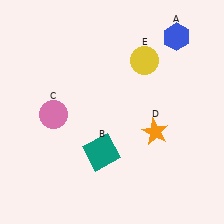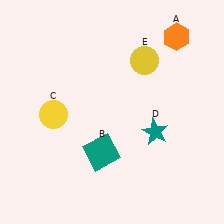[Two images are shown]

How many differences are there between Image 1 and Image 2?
There are 3 differences between the two images.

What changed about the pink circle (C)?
In Image 1, C is pink. In Image 2, it changed to yellow.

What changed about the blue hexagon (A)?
In Image 1, A is blue. In Image 2, it changed to orange.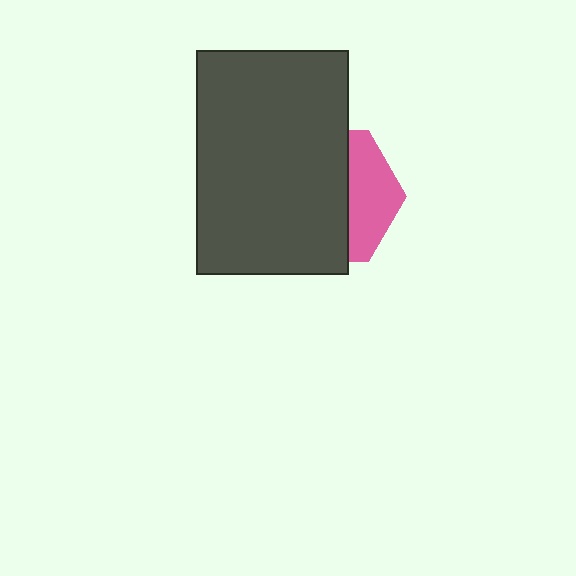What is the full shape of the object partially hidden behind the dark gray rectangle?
The partially hidden object is a pink hexagon.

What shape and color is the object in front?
The object in front is a dark gray rectangle.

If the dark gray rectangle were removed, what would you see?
You would see the complete pink hexagon.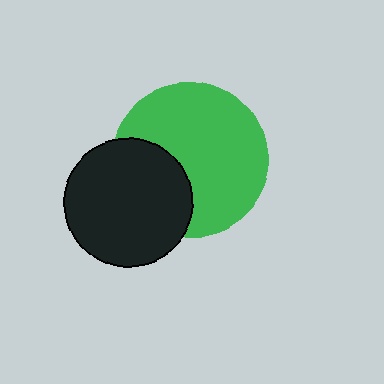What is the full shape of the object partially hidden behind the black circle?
The partially hidden object is a green circle.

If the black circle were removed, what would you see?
You would see the complete green circle.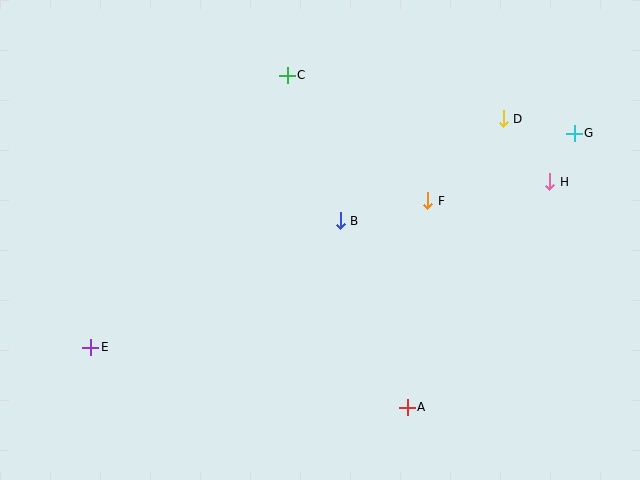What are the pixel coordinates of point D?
Point D is at (503, 119).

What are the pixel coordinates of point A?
Point A is at (407, 407).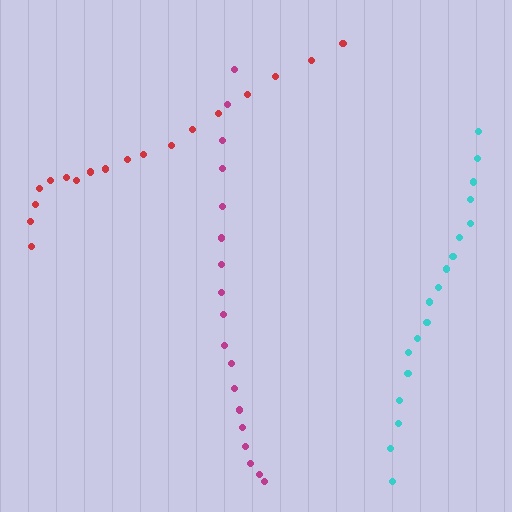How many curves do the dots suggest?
There are 3 distinct paths.